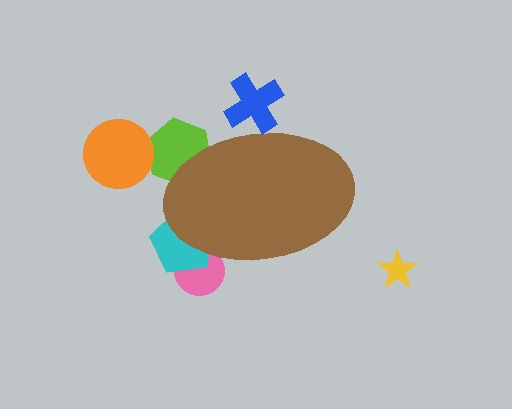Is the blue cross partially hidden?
Yes, the blue cross is partially hidden behind the brown ellipse.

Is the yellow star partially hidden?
No, the yellow star is fully visible.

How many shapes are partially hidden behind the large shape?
4 shapes are partially hidden.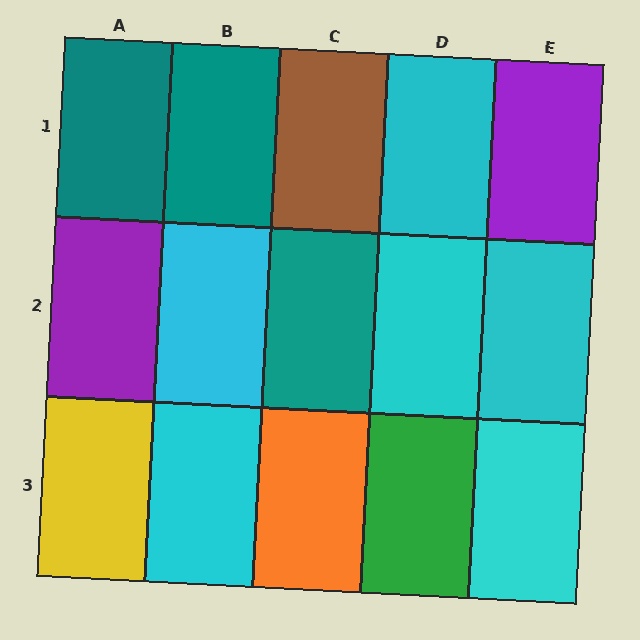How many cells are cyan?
6 cells are cyan.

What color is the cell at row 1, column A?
Teal.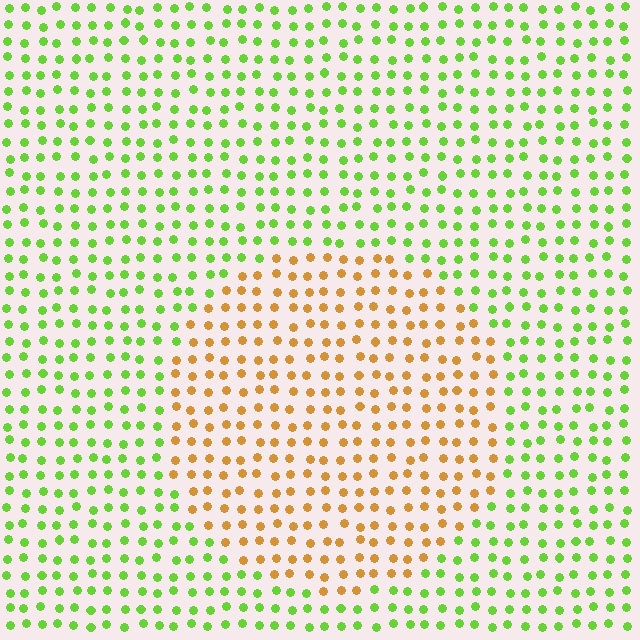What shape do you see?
I see a circle.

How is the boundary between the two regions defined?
The boundary is defined purely by a slight shift in hue (about 66 degrees). Spacing, size, and orientation are identical on both sides.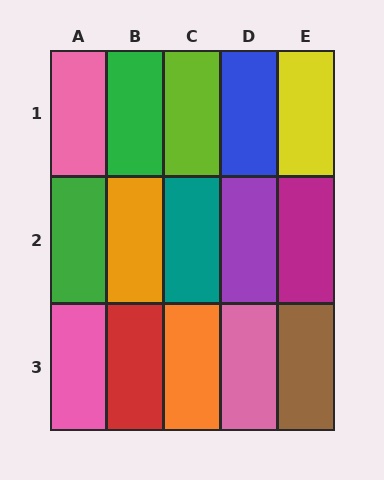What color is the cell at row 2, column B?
Orange.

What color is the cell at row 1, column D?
Blue.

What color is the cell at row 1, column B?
Green.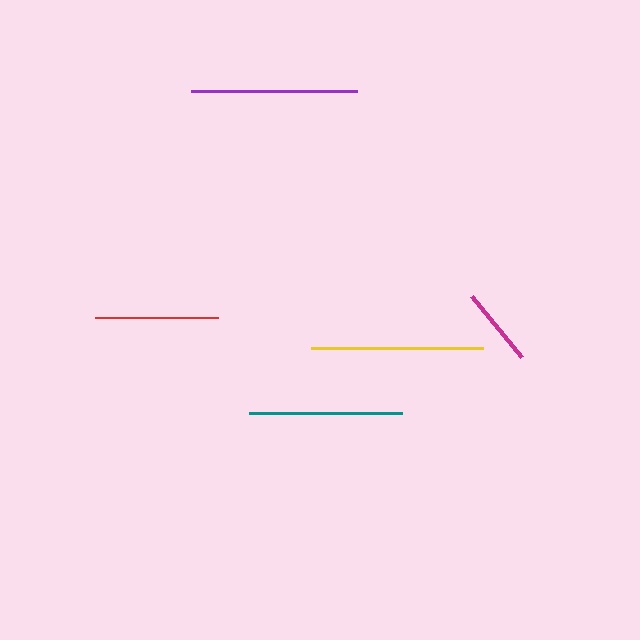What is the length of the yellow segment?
The yellow segment is approximately 171 pixels long.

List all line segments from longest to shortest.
From longest to shortest: yellow, purple, teal, red, magenta.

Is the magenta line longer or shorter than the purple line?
The purple line is longer than the magenta line.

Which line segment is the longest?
The yellow line is the longest at approximately 171 pixels.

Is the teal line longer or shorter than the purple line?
The purple line is longer than the teal line.